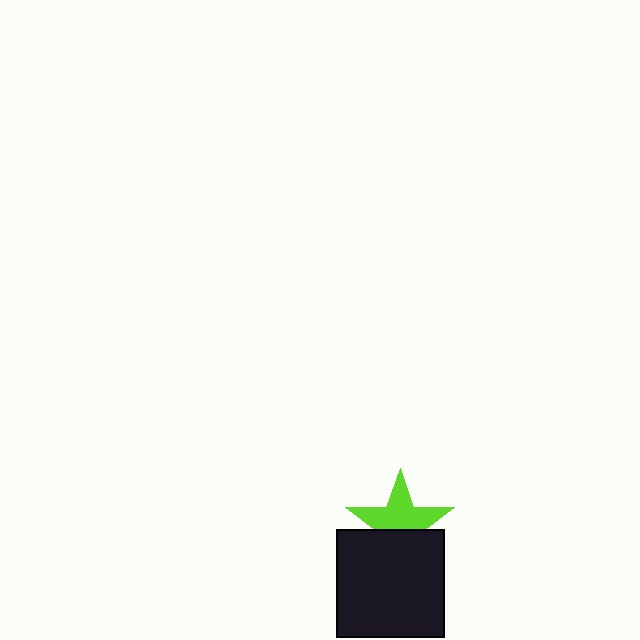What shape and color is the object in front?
The object in front is a black square.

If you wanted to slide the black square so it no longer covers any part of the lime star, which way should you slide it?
Slide it down — that is the most direct way to separate the two shapes.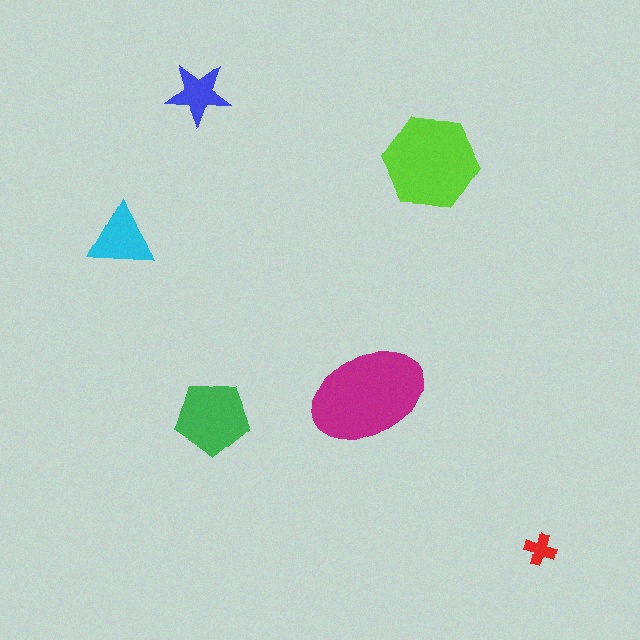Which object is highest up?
The blue star is topmost.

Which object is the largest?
The magenta ellipse.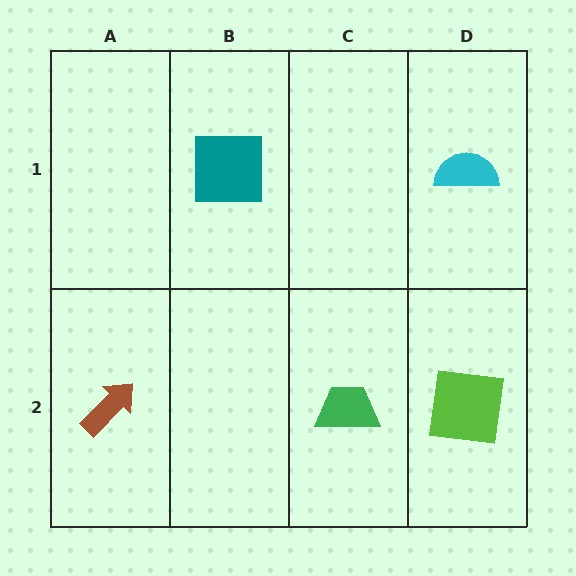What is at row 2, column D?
A lime square.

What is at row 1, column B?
A teal square.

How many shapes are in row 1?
2 shapes.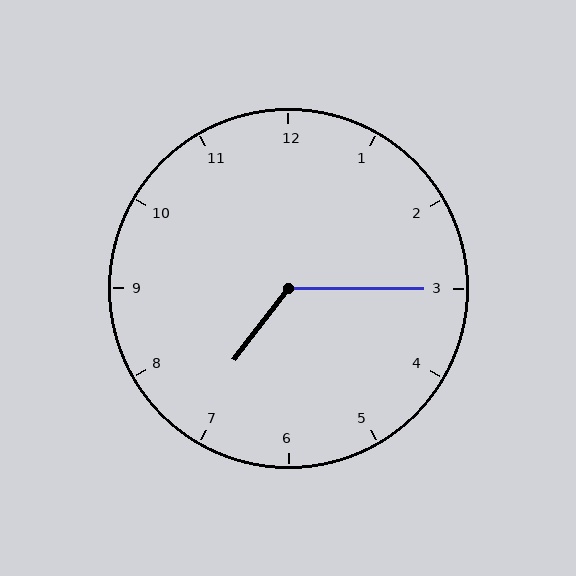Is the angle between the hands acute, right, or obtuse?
It is obtuse.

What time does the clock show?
7:15.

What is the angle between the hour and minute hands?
Approximately 128 degrees.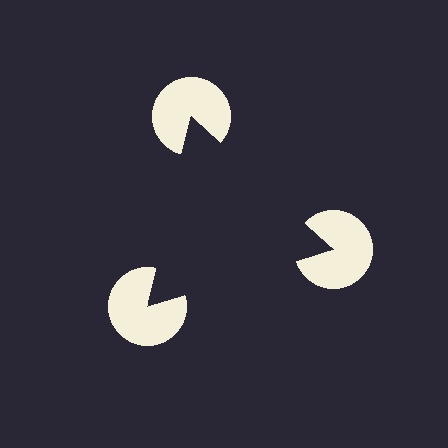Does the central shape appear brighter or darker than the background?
It typically appears slightly darker than the background, even though no actual brightness change is drawn.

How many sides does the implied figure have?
3 sides.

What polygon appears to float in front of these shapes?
An illusory triangle — its edges are inferred from the aligned wedge cuts in the pac-man discs, not physically drawn.